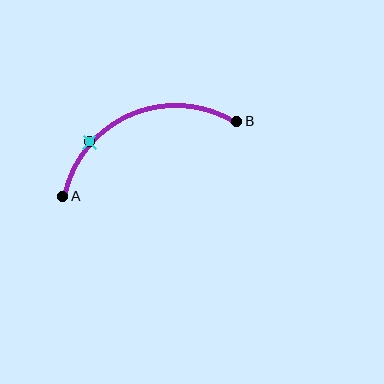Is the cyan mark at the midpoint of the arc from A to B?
No. The cyan mark lies on the arc but is closer to endpoint A. The arc midpoint would be at the point on the curve equidistant along the arc from both A and B.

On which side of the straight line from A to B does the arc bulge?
The arc bulges above the straight line connecting A and B.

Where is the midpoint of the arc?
The arc midpoint is the point on the curve farthest from the straight line joining A and B. It sits above that line.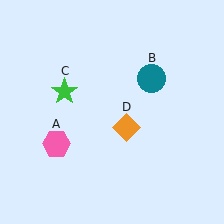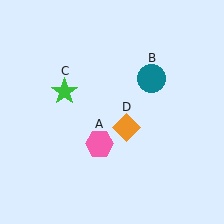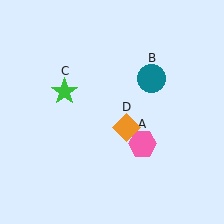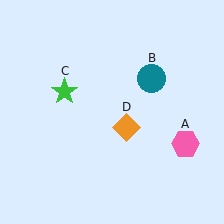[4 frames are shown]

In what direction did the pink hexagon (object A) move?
The pink hexagon (object A) moved right.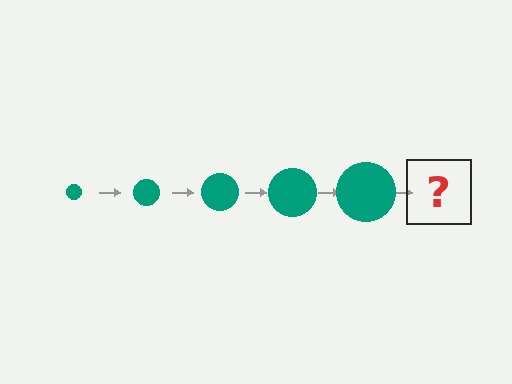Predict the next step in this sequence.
The next step is a teal circle, larger than the previous one.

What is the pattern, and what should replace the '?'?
The pattern is that the circle gets progressively larger each step. The '?' should be a teal circle, larger than the previous one.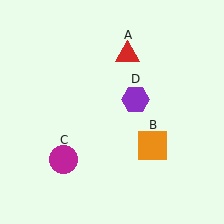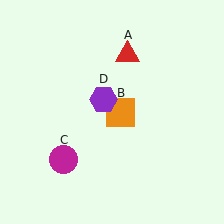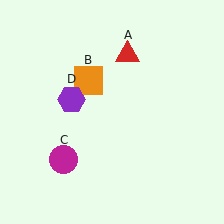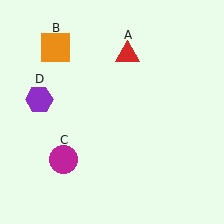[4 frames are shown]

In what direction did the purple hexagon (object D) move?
The purple hexagon (object D) moved left.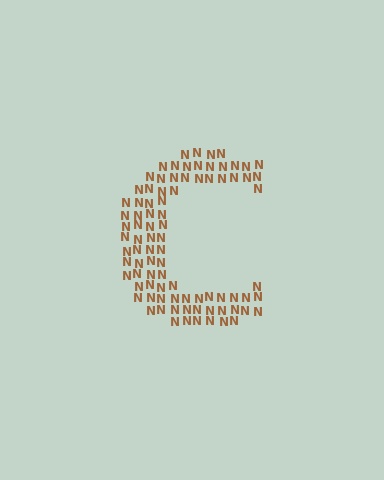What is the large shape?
The large shape is the letter C.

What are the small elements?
The small elements are letter N's.